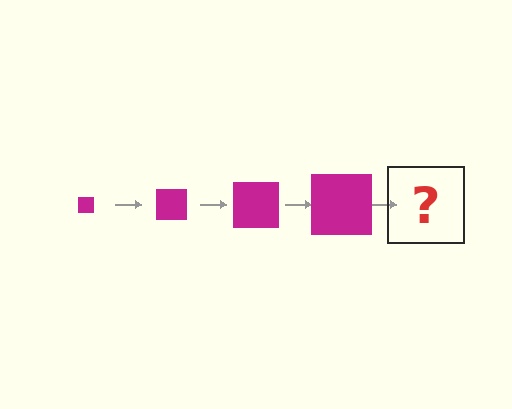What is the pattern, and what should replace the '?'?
The pattern is that the square gets progressively larger each step. The '?' should be a magenta square, larger than the previous one.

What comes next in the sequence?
The next element should be a magenta square, larger than the previous one.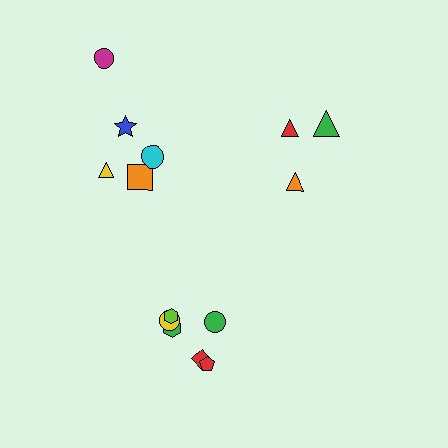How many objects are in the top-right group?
There are 3 objects.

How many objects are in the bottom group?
There are 6 objects.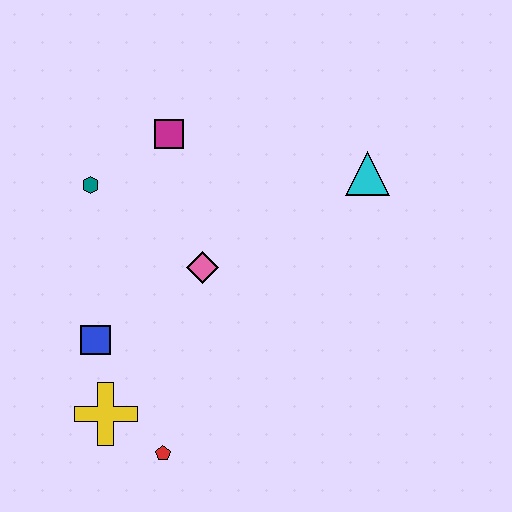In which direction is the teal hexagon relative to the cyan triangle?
The teal hexagon is to the left of the cyan triangle.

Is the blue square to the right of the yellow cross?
No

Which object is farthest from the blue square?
The cyan triangle is farthest from the blue square.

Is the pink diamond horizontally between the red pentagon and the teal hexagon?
No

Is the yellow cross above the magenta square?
No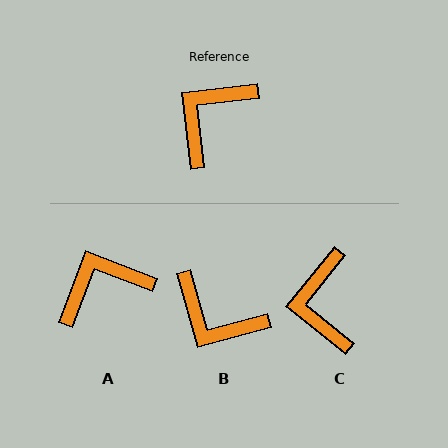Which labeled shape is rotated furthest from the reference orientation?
B, about 99 degrees away.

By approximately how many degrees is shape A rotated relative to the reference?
Approximately 28 degrees clockwise.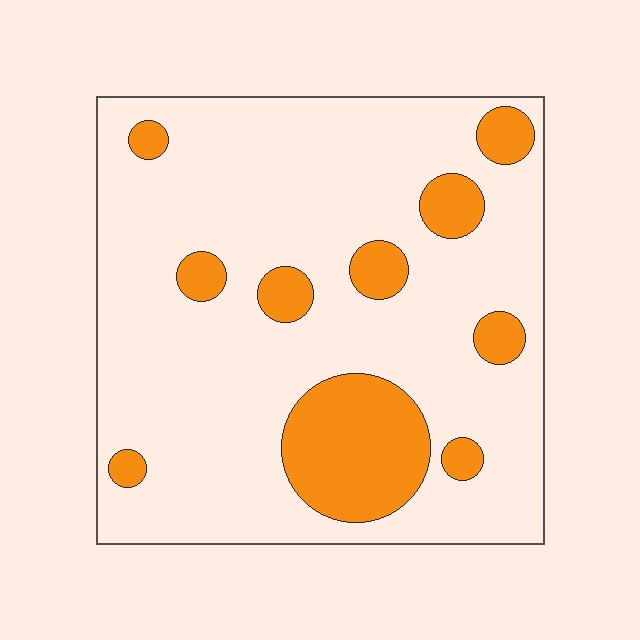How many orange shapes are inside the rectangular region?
10.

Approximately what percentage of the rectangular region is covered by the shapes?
Approximately 20%.